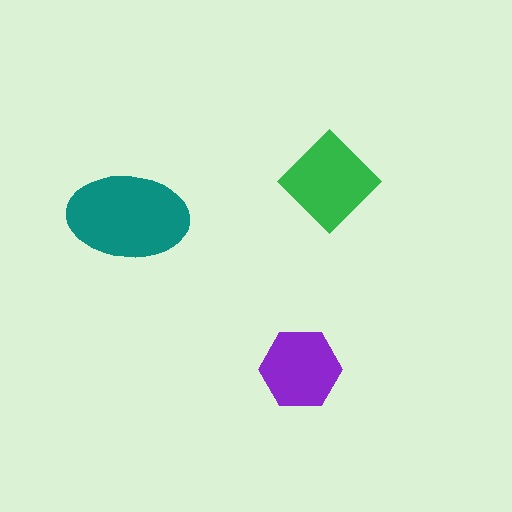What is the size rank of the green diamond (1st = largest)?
2nd.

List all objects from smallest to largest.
The purple hexagon, the green diamond, the teal ellipse.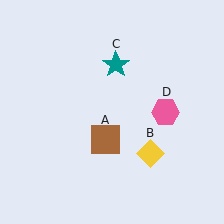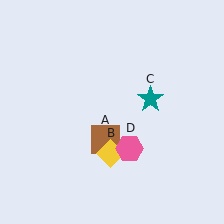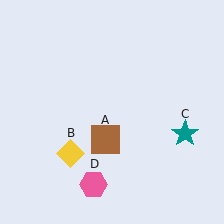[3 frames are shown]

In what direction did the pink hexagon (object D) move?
The pink hexagon (object D) moved down and to the left.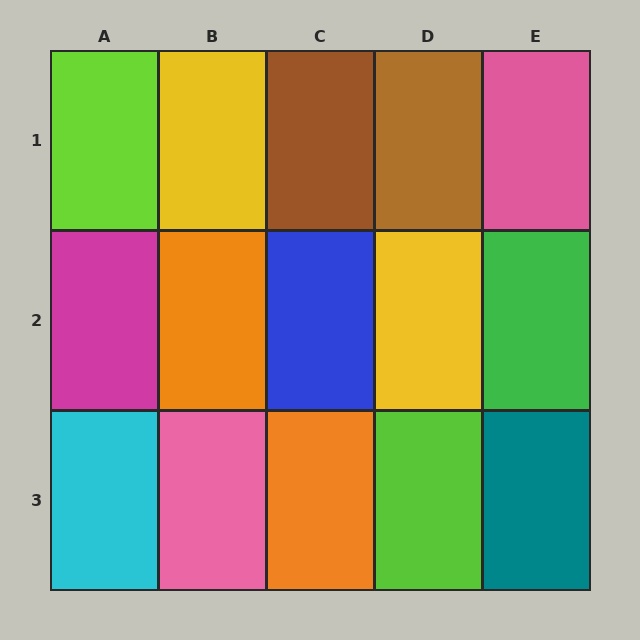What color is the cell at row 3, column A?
Cyan.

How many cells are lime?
2 cells are lime.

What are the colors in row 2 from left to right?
Magenta, orange, blue, yellow, green.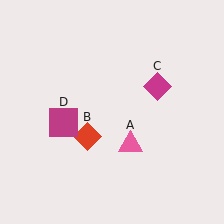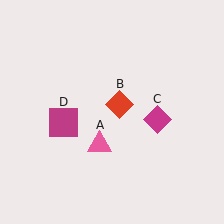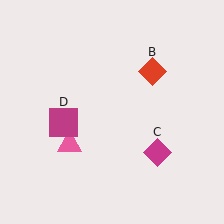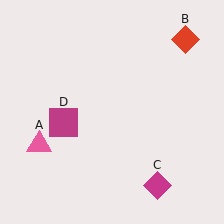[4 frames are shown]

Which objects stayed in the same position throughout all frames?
Magenta square (object D) remained stationary.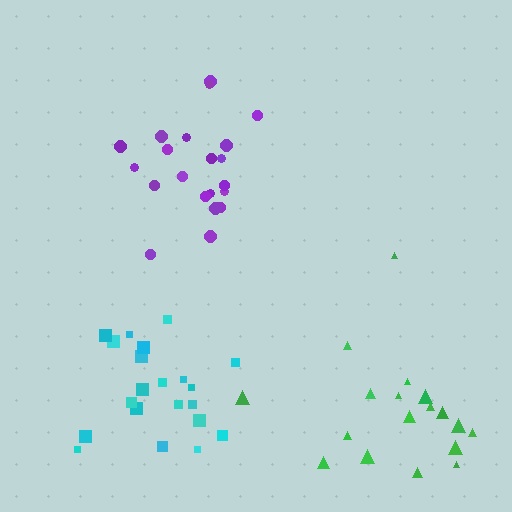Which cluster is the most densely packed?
Cyan.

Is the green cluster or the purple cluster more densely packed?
Green.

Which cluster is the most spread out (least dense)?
Purple.